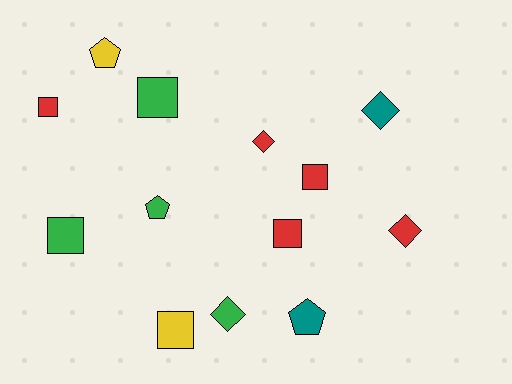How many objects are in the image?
There are 13 objects.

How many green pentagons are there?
There is 1 green pentagon.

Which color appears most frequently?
Red, with 5 objects.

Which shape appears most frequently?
Square, with 6 objects.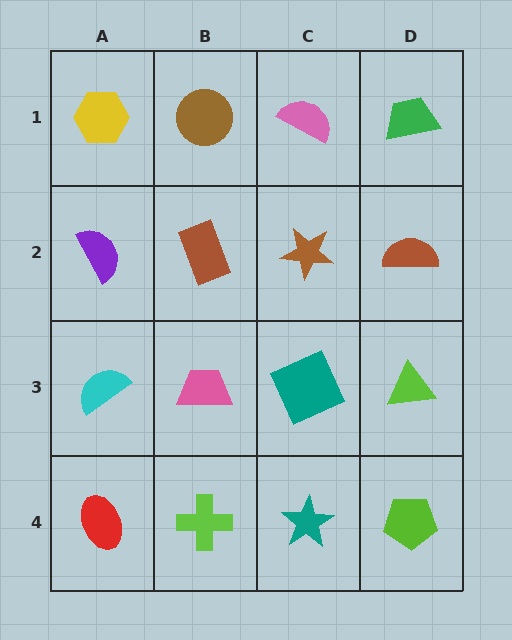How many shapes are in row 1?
4 shapes.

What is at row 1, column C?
A pink semicircle.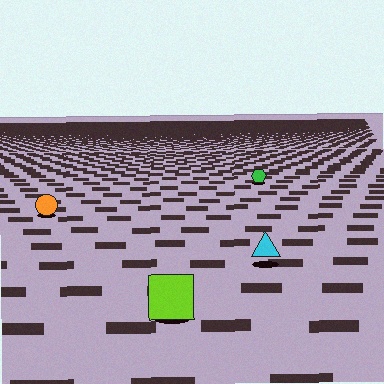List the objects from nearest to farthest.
From nearest to farthest: the lime square, the cyan triangle, the orange circle, the green hexagon.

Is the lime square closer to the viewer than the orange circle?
Yes. The lime square is closer — you can tell from the texture gradient: the ground texture is coarser near it.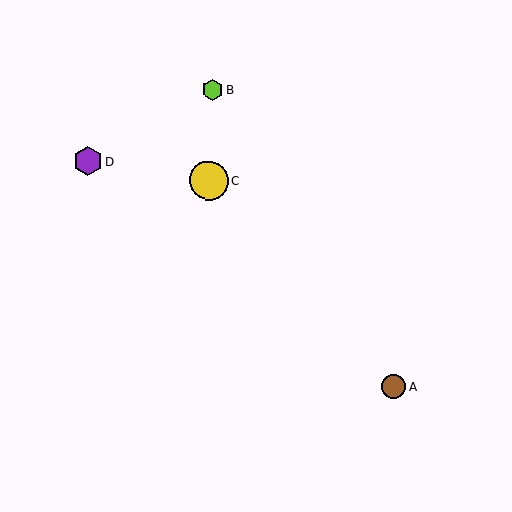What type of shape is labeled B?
Shape B is a lime hexagon.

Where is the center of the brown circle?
The center of the brown circle is at (393, 387).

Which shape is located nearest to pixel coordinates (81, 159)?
The purple hexagon (labeled D) at (88, 161) is nearest to that location.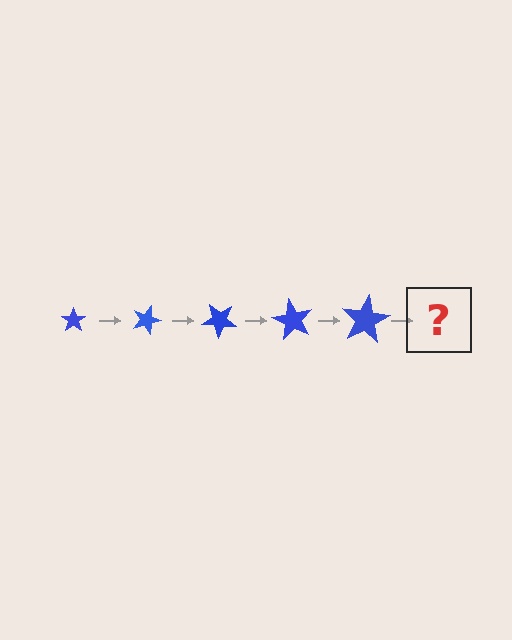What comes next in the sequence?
The next element should be a star, larger than the previous one and rotated 100 degrees from the start.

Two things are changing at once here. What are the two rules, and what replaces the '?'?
The two rules are that the star grows larger each step and it rotates 20 degrees each step. The '?' should be a star, larger than the previous one and rotated 100 degrees from the start.